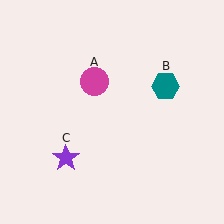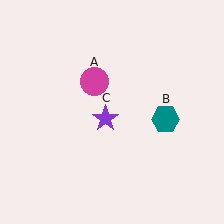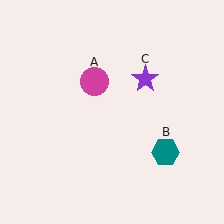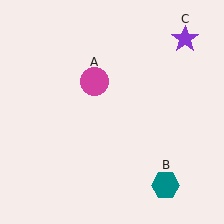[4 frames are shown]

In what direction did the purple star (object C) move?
The purple star (object C) moved up and to the right.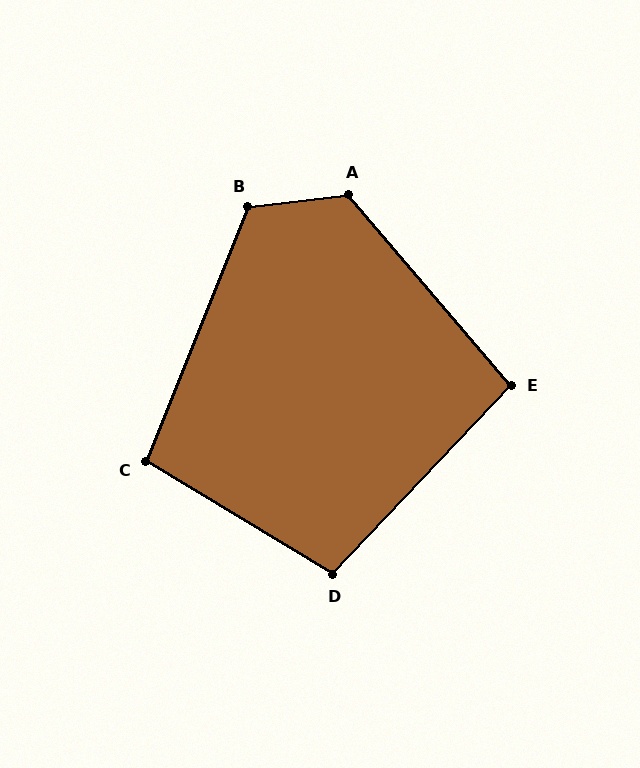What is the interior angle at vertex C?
Approximately 99 degrees (obtuse).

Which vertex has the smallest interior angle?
E, at approximately 96 degrees.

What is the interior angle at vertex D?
Approximately 102 degrees (obtuse).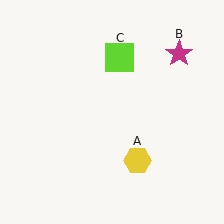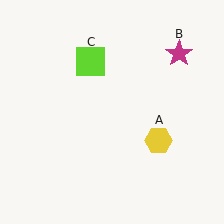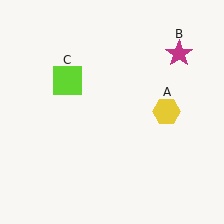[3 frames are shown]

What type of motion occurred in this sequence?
The yellow hexagon (object A), lime square (object C) rotated counterclockwise around the center of the scene.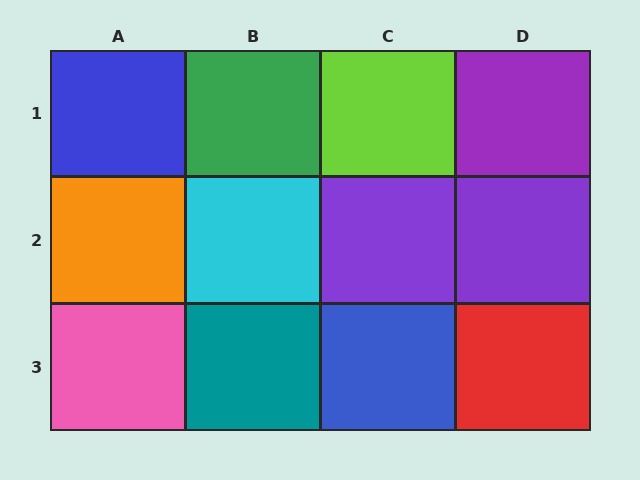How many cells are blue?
2 cells are blue.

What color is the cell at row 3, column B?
Teal.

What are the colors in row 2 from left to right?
Orange, cyan, purple, purple.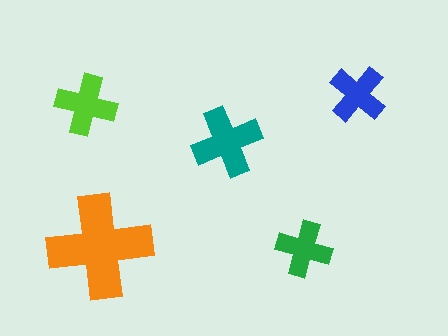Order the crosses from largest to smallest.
the orange one, the teal one, the lime one, the blue one, the green one.